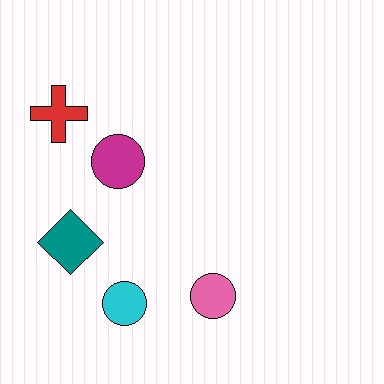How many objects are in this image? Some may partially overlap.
There are 5 objects.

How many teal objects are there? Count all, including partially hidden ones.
There is 1 teal object.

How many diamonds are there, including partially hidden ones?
There is 1 diamond.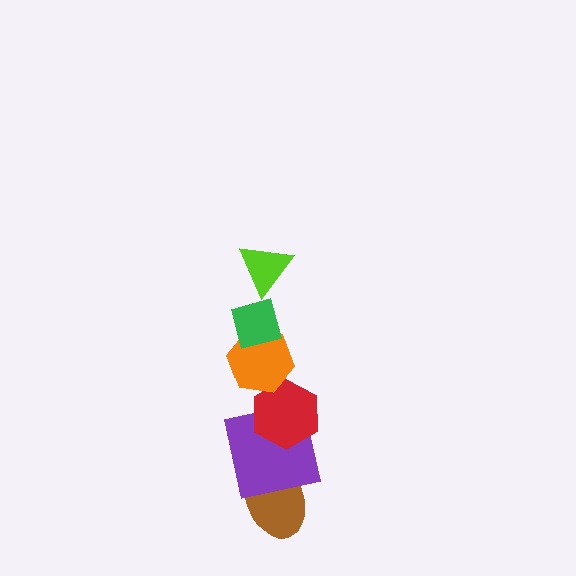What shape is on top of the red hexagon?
The orange hexagon is on top of the red hexagon.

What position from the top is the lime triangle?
The lime triangle is 1st from the top.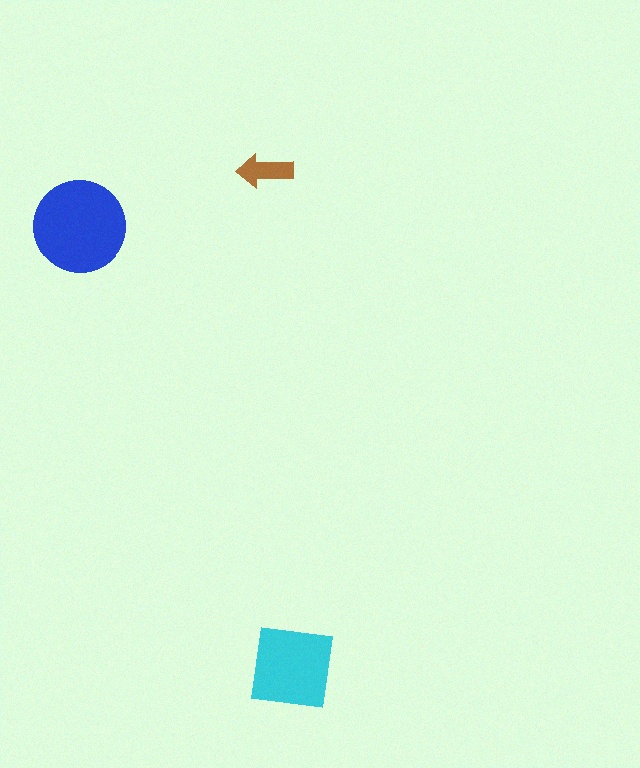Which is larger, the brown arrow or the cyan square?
The cyan square.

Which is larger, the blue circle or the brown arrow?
The blue circle.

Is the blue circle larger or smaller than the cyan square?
Larger.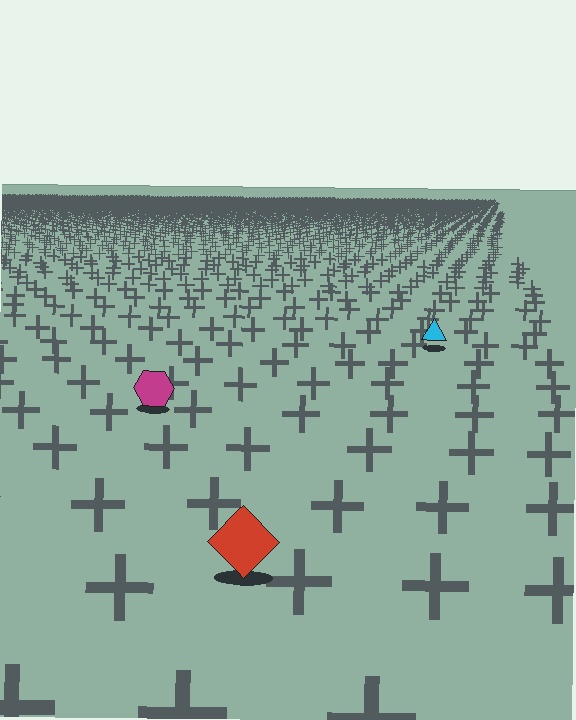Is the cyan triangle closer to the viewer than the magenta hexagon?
No. The magenta hexagon is closer — you can tell from the texture gradient: the ground texture is coarser near it.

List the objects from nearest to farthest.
From nearest to farthest: the red diamond, the magenta hexagon, the cyan triangle.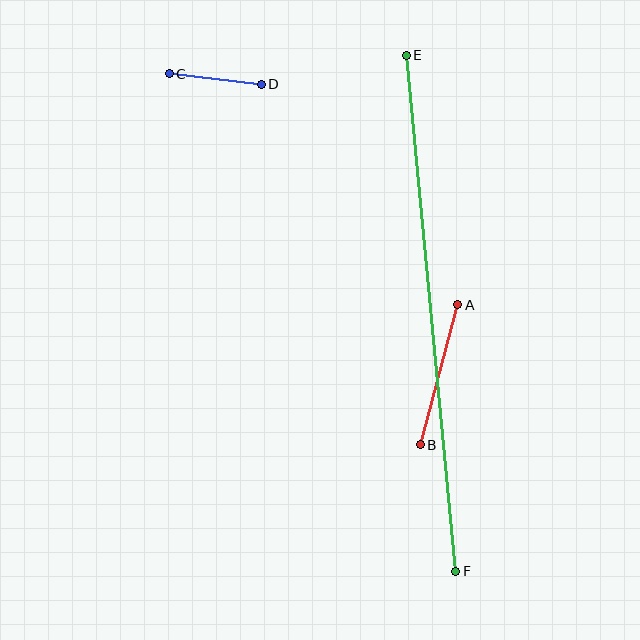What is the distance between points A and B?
The distance is approximately 145 pixels.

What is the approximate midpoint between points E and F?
The midpoint is at approximately (431, 313) pixels.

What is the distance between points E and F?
The distance is approximately 518 pixels.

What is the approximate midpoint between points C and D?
The midpoint is at approximately (215, 79) pixels.